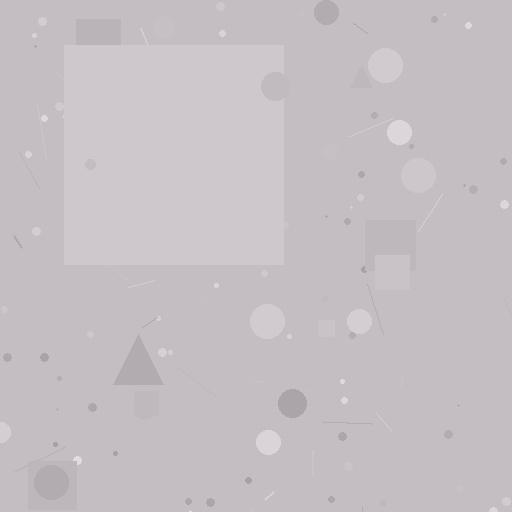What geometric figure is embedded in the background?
A square is embedded in the background.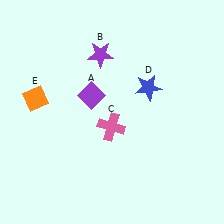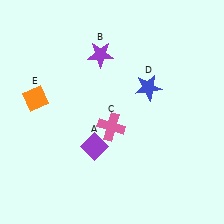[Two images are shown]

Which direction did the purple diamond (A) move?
The purple diamond (A) moved down.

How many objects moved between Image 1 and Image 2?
1 object moved between the two images.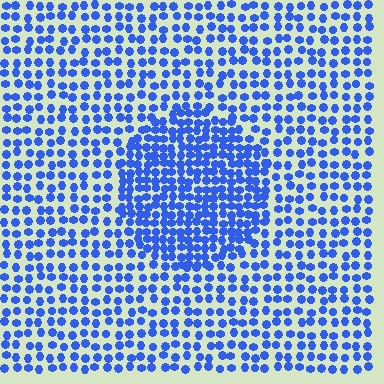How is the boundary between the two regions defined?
The boundary is defined by a change in element density (approximately 1.8x ratio). All elements are the same color, size, and shape.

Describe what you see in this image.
The image contains small blue elements arranged at two different densities. A circle-shaped region is visible where the elements are more densely packed than the surrounding area.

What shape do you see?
I see a circle.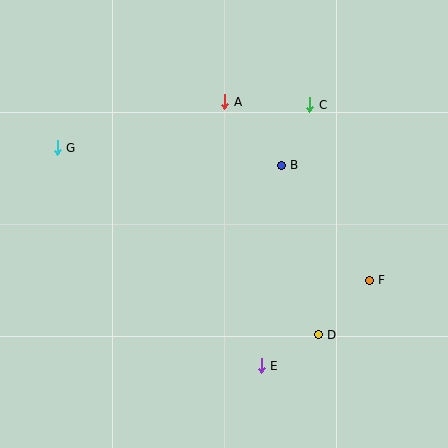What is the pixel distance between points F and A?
The distance between F and A is 229 pixels.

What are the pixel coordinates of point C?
Point C is at (310, 105).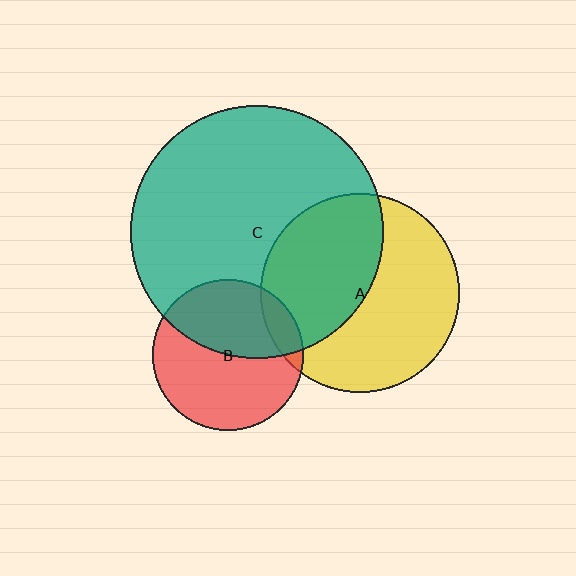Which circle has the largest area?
Circle C (teal).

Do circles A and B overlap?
Yes.